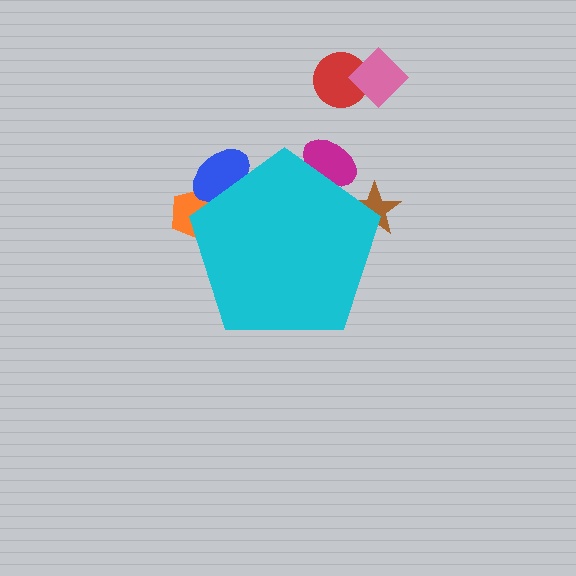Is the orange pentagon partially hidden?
Yes, the orange pentagon is partially hidden behind the cyan pentagon.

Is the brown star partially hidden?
Yes, the brown star is partially hidden behind the cyan pentagon.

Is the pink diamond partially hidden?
No, the pink diamond is fully visible.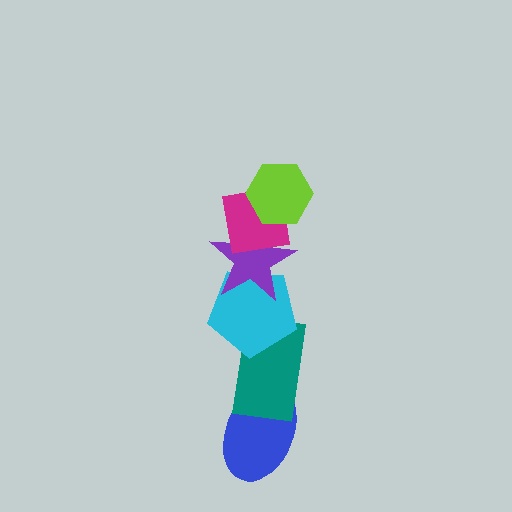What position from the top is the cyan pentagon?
The cyan pentagon is 4th from the top.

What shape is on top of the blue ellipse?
The teal rectangle is on top of the blue ellipse.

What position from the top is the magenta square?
The magenta square is 2nd from the top.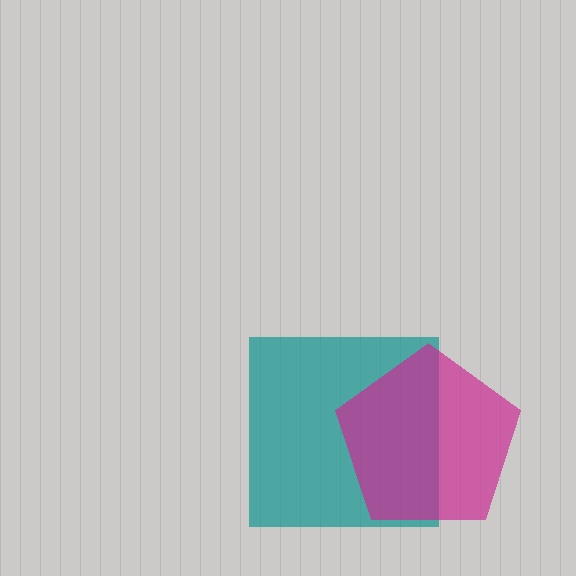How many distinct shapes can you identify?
There are 2 distinct shapes: a teal square, a magenta pentagon.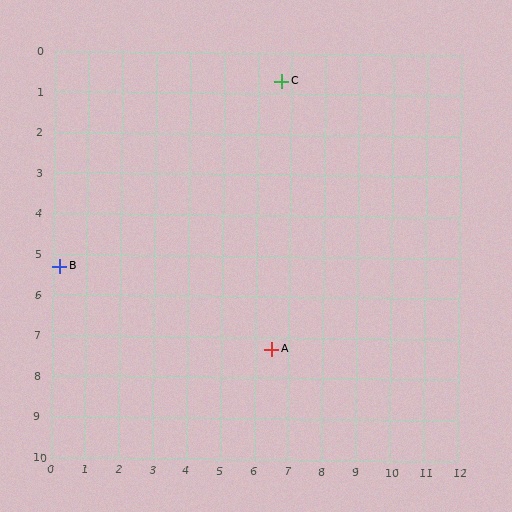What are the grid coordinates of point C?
Point C is at approximately (6.7, 0.7).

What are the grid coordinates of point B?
Point B is at approximately (0.2, 5.3).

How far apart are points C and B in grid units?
Points C and B are about 8.0 grid units apart.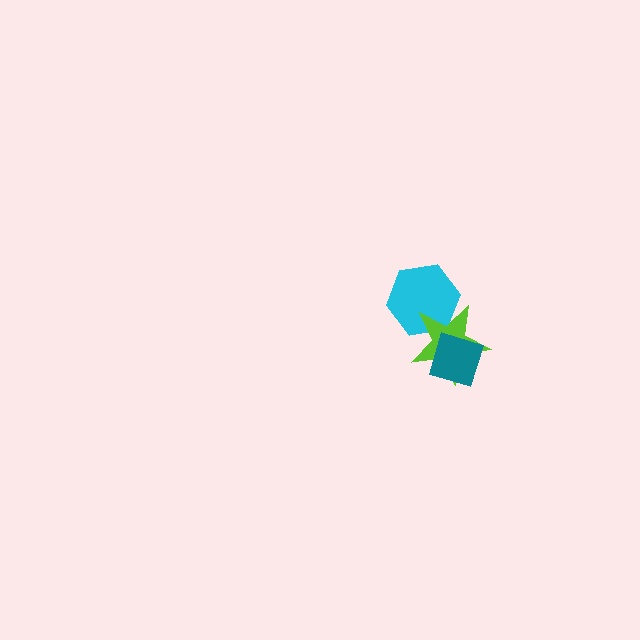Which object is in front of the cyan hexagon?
The lime star is in front of the cyan hexagon.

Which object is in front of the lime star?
The teal diamond is in front of the lime star.